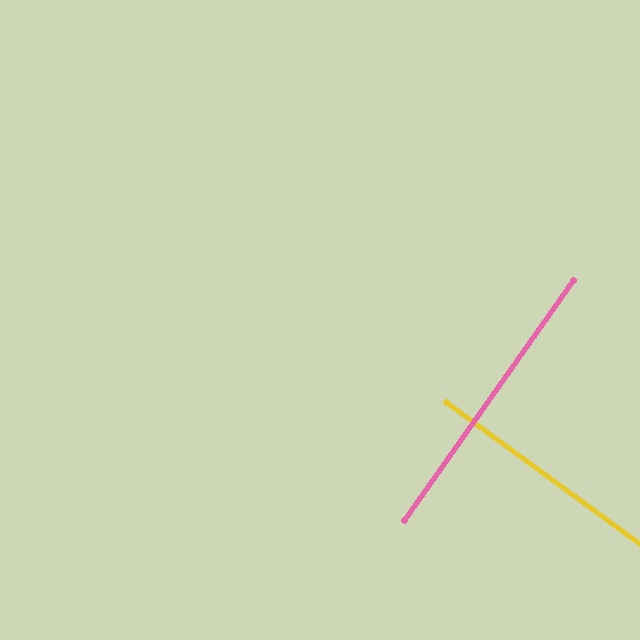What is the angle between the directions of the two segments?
Approximately 89 degrees.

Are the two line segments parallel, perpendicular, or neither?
Perpendicular — they meet at approximately 89°.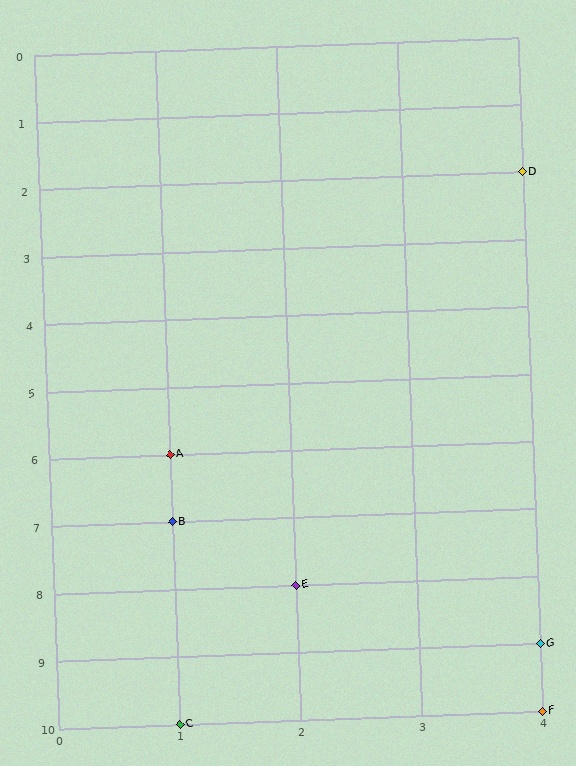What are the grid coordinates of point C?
Point C is at grid coordinates (1, 10).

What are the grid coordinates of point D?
Point D is at grid coordinates (4, 2).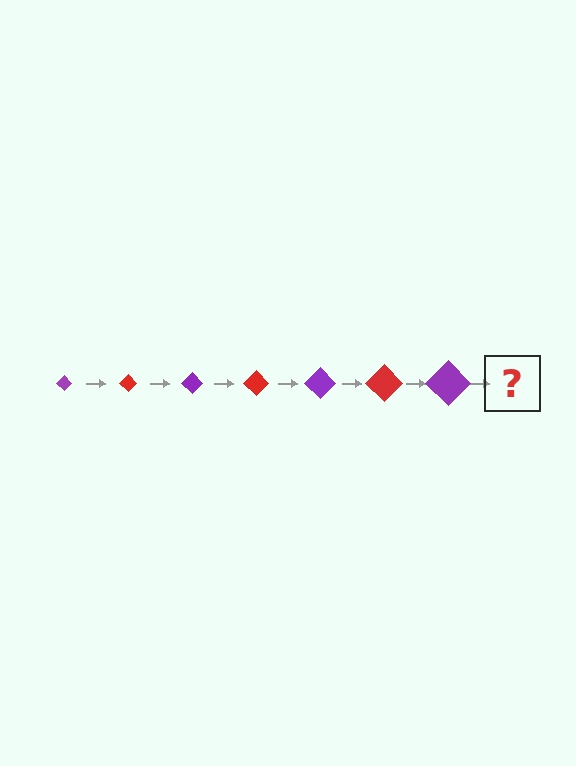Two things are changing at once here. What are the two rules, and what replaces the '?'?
The two rules are that the diamond grows larger each step and the color cycles through purple and red. The '?' should be a red diamond, larger than the previous one.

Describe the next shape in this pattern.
It should be a red diamond, larger than the previous one.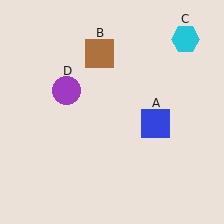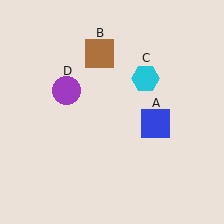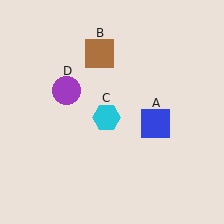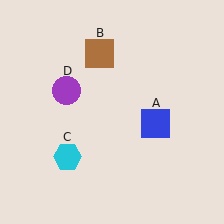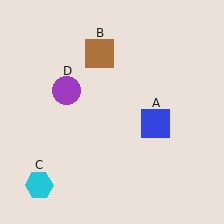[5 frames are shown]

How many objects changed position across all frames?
1 object changed position: cyan hexagon (object C).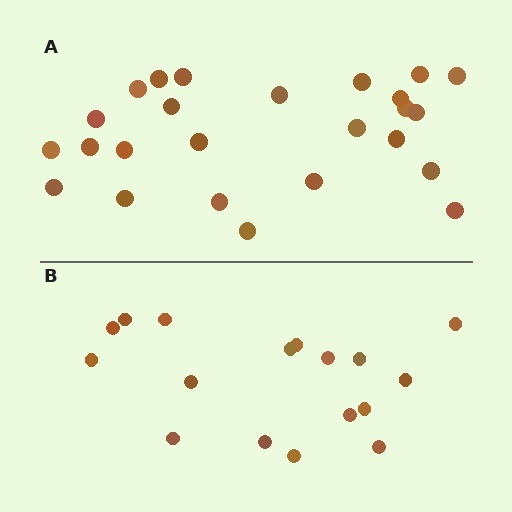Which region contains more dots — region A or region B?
Region A (the top region) has more dots.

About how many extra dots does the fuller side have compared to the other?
Region A has roughly 8 or so more dots than region B.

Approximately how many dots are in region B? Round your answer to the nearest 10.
About 20 dots. (The exact count is 17, which rounds to 20.)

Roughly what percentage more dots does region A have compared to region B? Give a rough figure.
About 45% more.